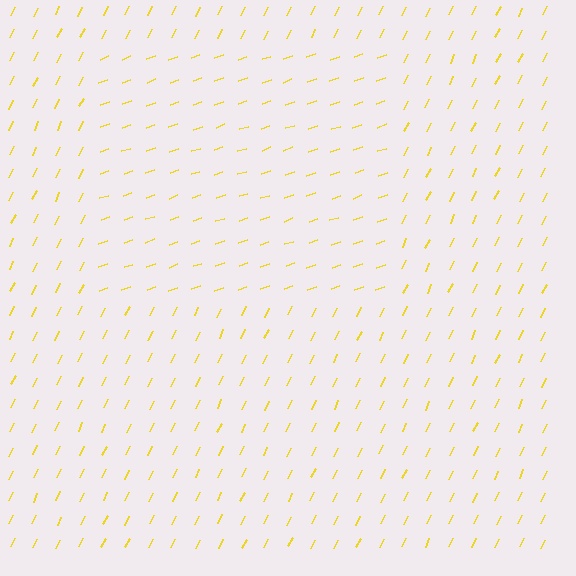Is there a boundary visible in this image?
Yes, there is a texture boundary formed by a change in line orientation.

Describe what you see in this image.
The image is filled with small yellow line segments. A rectangle region in the image has lines oriented differently from the surrounding lines, creating a visible texture boundary.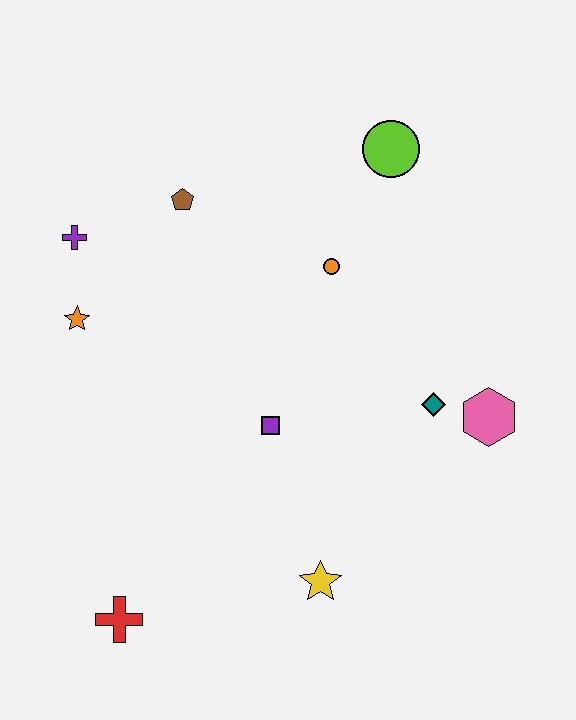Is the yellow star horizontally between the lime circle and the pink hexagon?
No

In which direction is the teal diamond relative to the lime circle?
The teal diamond is below the lime circle.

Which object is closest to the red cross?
The yellow star is closest to the red cross.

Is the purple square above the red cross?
Yes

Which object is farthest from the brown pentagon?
The red cross is farthest from the brown pentagon.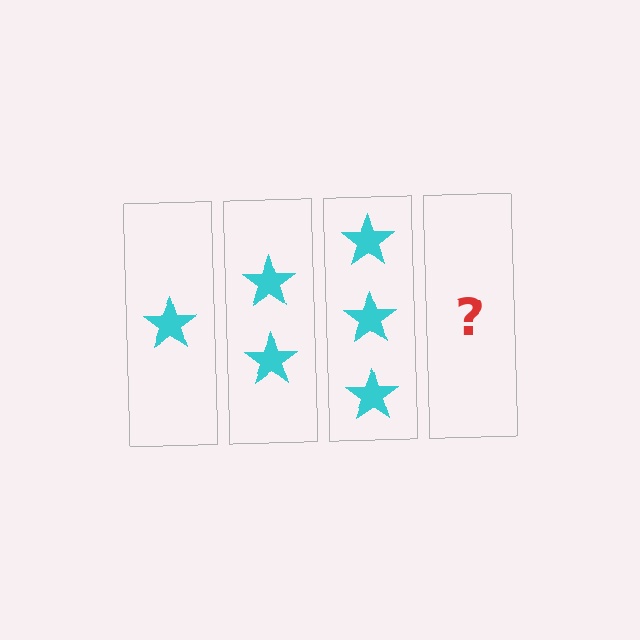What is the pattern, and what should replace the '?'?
The pattern is that each step adds one more star. The '?' should be 4 stars.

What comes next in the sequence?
The next element should be 4 stars.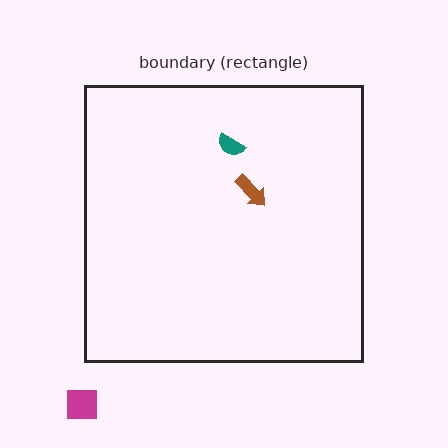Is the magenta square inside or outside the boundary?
Outside.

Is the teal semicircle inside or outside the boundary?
Inside.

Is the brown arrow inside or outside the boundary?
Inside.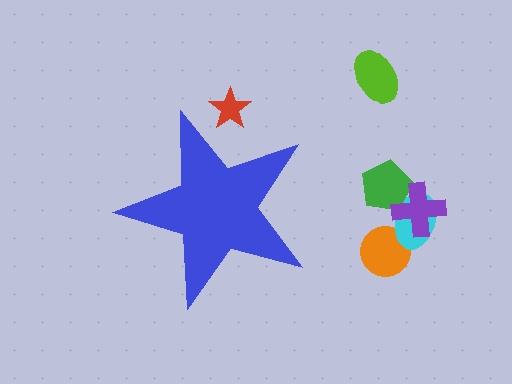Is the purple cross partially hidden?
No, the purple cross is fully visible.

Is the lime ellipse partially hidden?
No, the lime ellipse is fully visible.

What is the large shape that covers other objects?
A blue star.